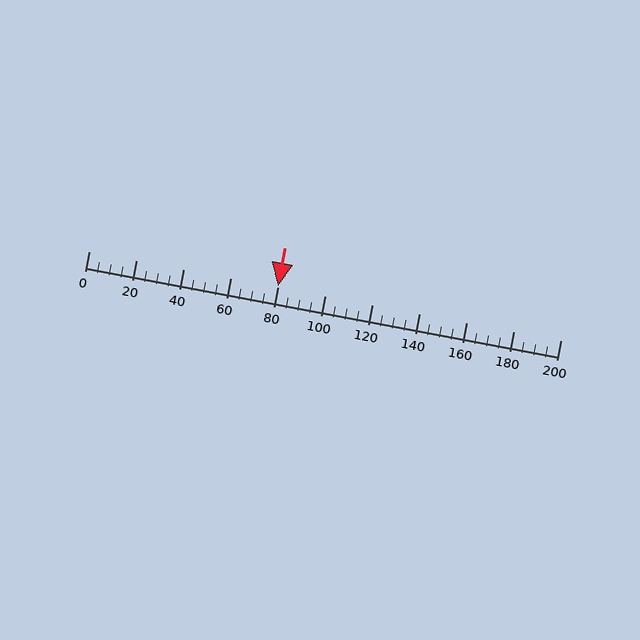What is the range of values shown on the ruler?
The ruler shows values from 0 to 200.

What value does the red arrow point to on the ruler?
The red arrow points to approximately 80.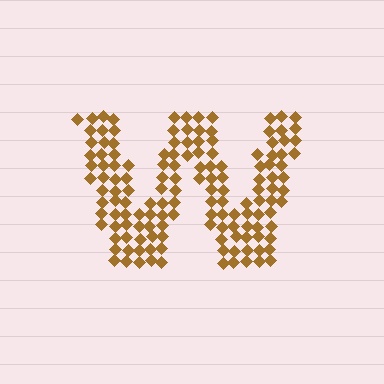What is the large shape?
The large shape is the letter W.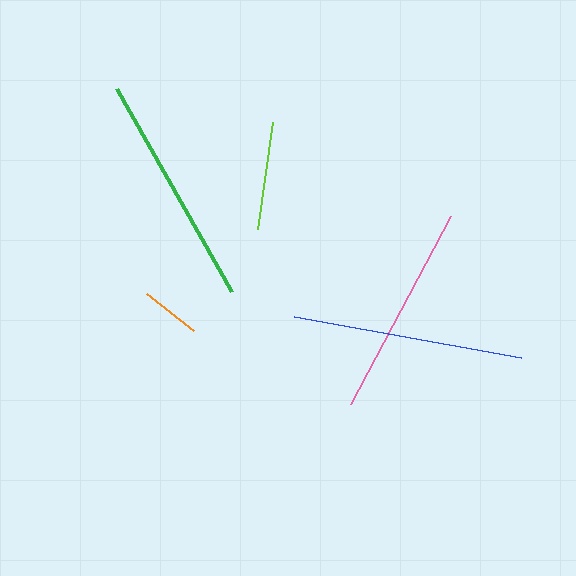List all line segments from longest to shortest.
From longest to shortest: green, blue, pink, lime, orange.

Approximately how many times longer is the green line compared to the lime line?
The green line is approximately 2.2 times the length of the lime line.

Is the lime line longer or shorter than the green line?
The green line is longer than the lime line.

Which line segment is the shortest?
The orange line is the shortest at approximately 60 pixels.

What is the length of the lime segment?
The lime segment is approximately 108 pixels long.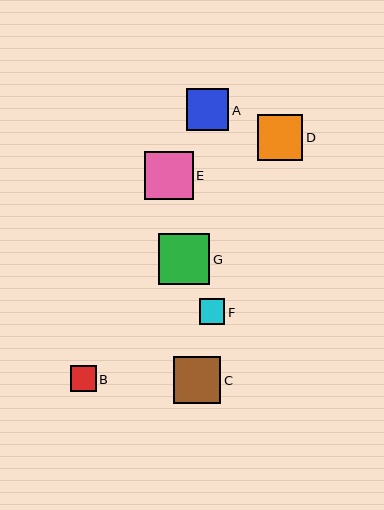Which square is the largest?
Square G is the largest with a size of approximately 51 pixels.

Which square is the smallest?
Square F is the smallest with a size of approximately 26 pixels.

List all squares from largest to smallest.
From largest to smallest: G, E, C, D, A, B, F.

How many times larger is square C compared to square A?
Square C is approximately 1.1 times the size of square A.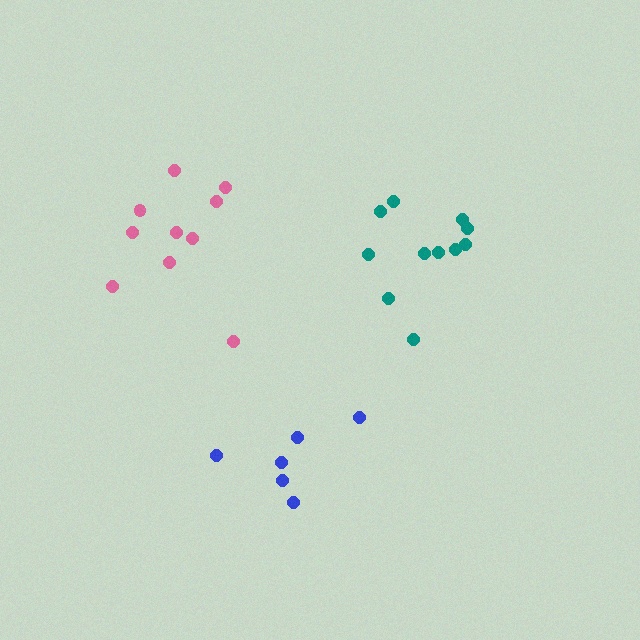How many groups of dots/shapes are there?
There are 3 groups.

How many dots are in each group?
Group 1: 6 dots, Group 2: 10 dots, Group 3: 11 dots (27 total).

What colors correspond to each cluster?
The clusters are colored: blue, pink, teal.